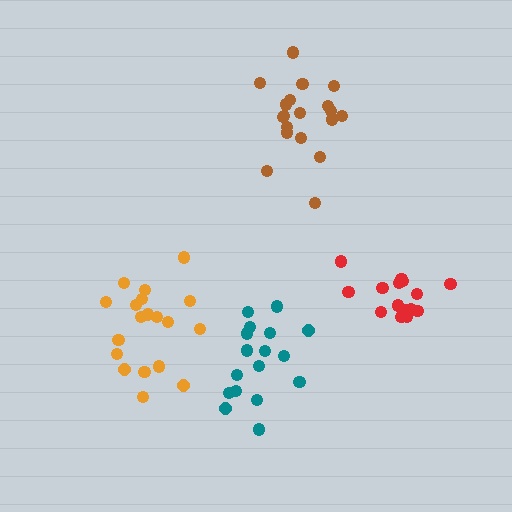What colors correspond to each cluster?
The clusters are colored: orange, brown, red, teal.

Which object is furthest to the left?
The orange cluster is leftmost.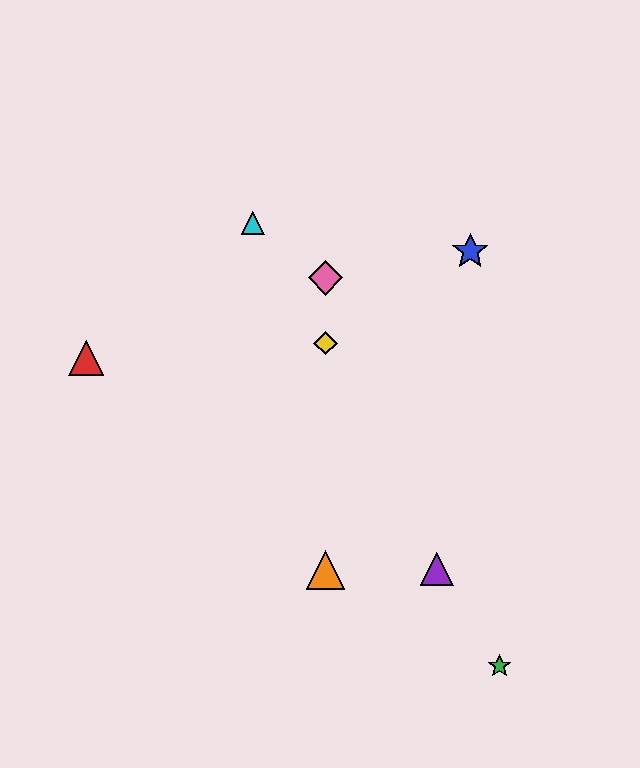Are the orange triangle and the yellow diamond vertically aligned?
Yes, both are at x≈325.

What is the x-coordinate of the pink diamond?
The pink diamond is at x≈325.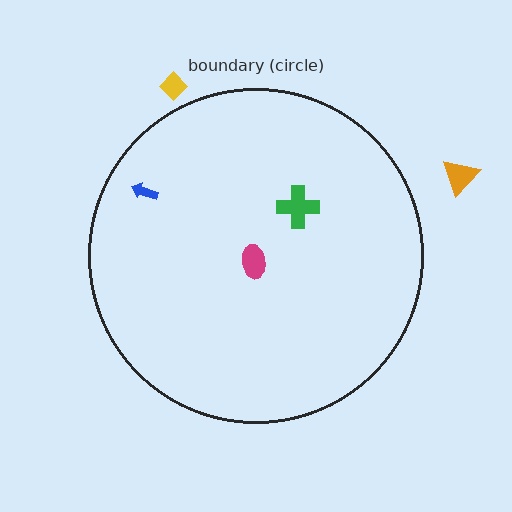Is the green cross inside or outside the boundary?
Inside.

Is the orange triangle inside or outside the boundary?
Outside.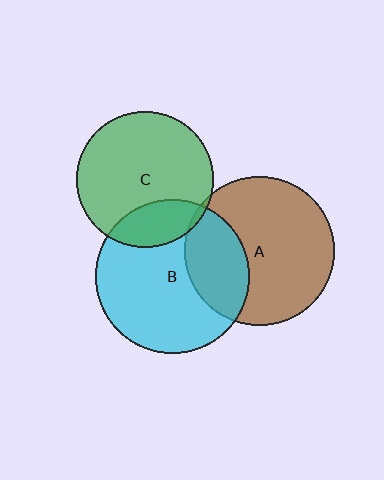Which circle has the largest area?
Circle B (cyan).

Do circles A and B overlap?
Yes.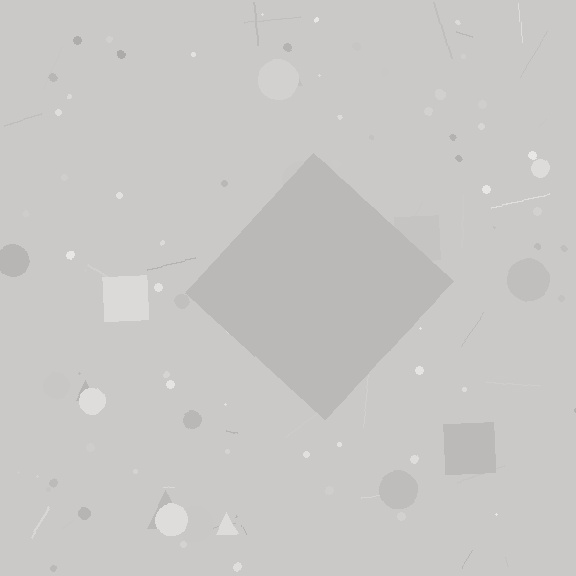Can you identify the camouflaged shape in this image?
The camouflaged shape is a diamond.